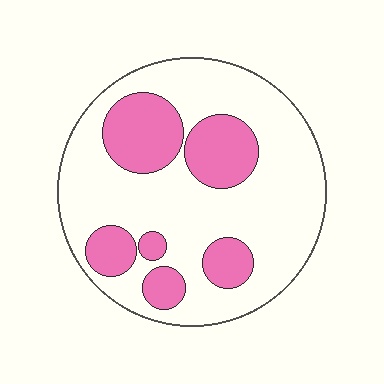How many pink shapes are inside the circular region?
6.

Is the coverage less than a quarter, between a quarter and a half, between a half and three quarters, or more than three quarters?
Between a quarter and a half.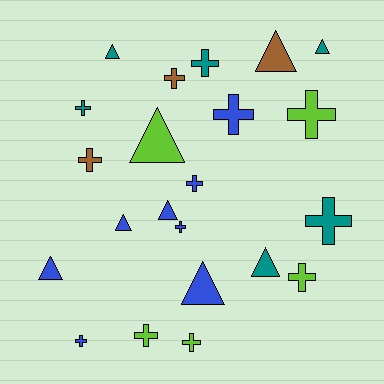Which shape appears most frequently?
Cross, with 13 objects.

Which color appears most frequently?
Blue, with 8 objects.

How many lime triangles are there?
There is 1 lime triangle.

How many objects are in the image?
There are 22 objects.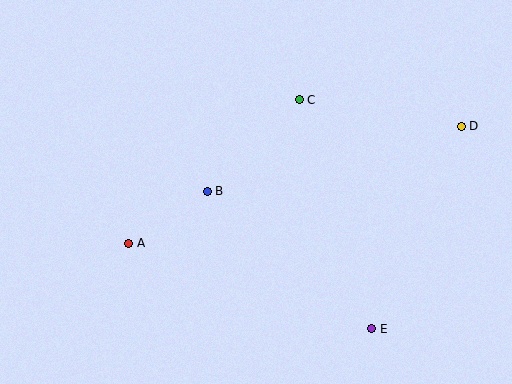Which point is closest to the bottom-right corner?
Point E is closest to the bottom-right corner.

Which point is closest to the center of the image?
Point B at (207, 192) is closest to the center.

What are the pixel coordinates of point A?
Point A is at (129, 243).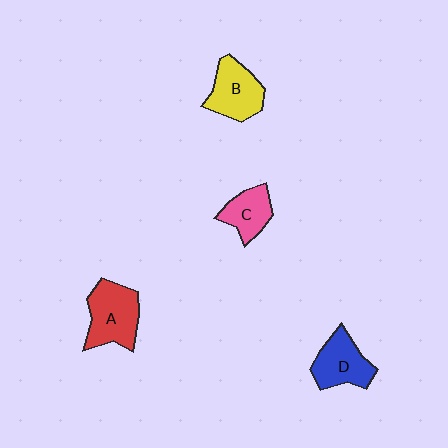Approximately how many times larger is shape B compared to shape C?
Approximately 1.3 times.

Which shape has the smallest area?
Shape C (pink).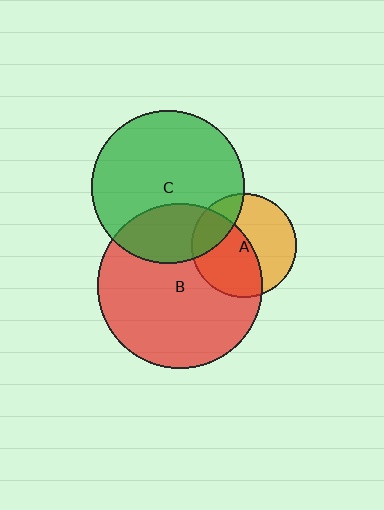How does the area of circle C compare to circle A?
Approximately 2.2 times.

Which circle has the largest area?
Circle B (red).